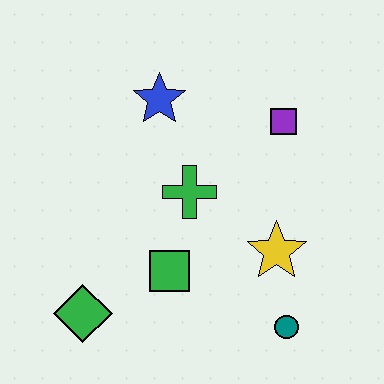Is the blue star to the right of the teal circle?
No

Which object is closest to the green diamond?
The green square is closest to the green diamond.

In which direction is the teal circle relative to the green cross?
The teal circle is below the green cross.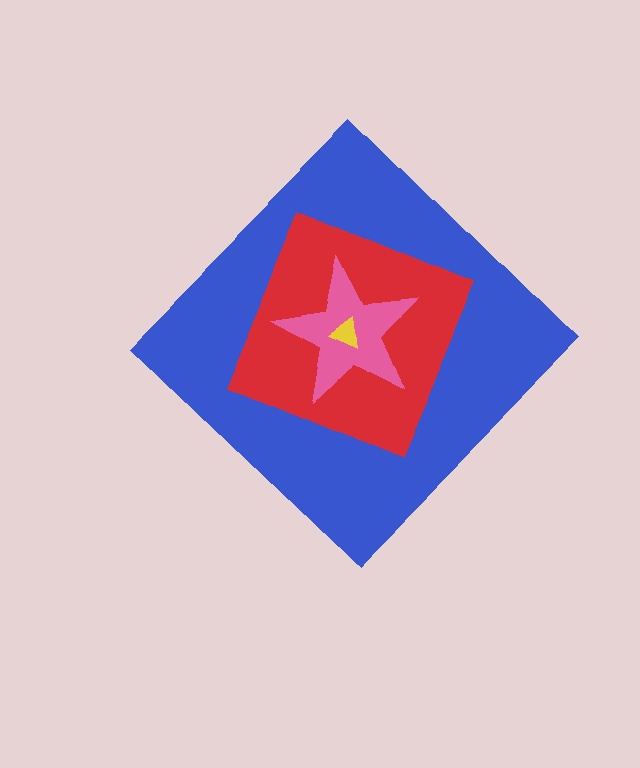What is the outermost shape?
The blue diamond.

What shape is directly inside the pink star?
The yellow triangle.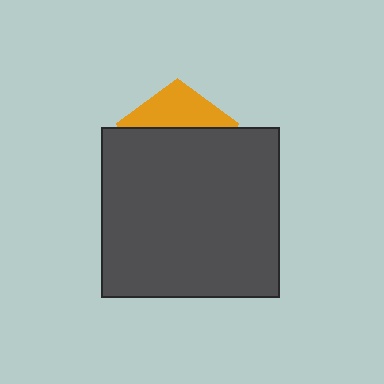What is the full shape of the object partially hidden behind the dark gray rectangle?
The partially hidden object is an orange pentagon.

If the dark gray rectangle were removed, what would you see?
You would see the complete orange pentagon.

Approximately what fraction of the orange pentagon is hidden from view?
Roughly 67% of the orange pentagon is hidden behind the dark gray rectangle.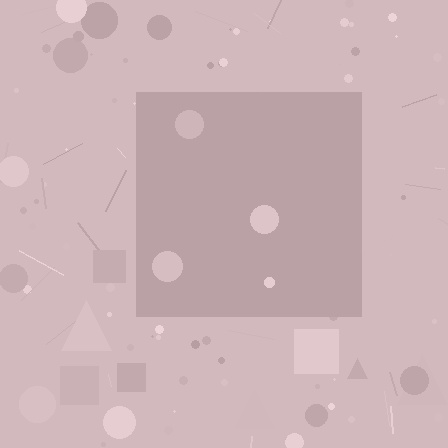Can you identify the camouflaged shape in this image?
The camouflaged shape is a square.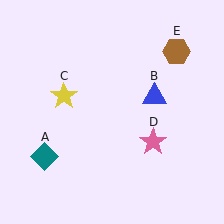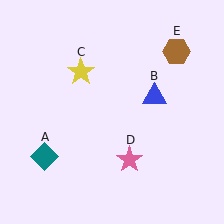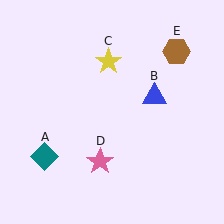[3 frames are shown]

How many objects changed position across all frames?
2 objects changed position: yellow star (object C), pink star (object D).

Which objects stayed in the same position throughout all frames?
Teal diamond (object A) and blue triangle (object B) and brown hexagon (object E) remained stationary.